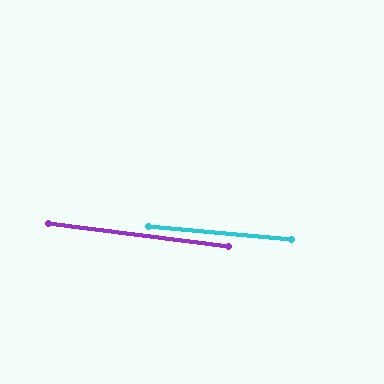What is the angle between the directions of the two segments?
Approximately 2 degrees.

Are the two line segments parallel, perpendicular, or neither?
Parallel — their directions differ by only 1.9°.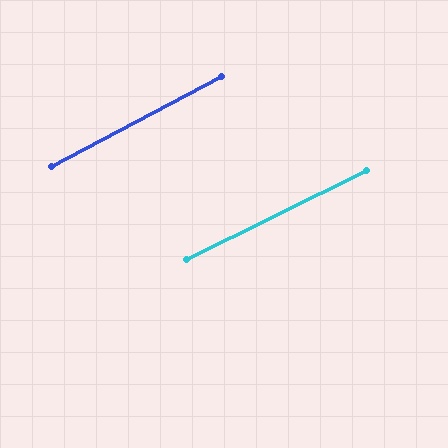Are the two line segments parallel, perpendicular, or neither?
Parallel — their directions differ by only 1.7°.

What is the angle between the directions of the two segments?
Approximately 2 degrees.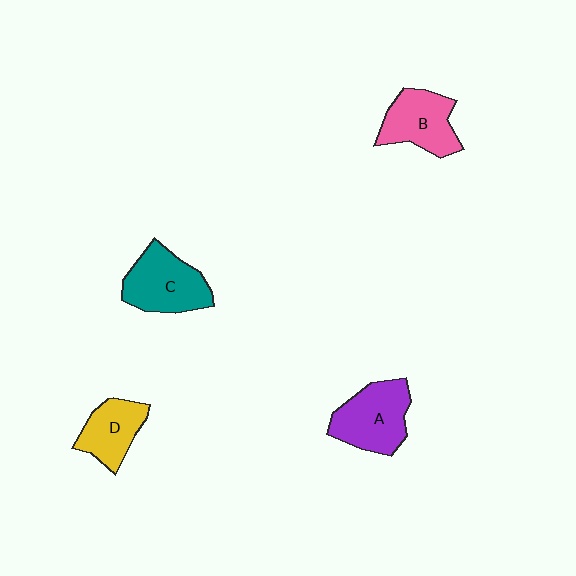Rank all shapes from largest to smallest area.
From largest to smallest: A (purple), C (teal), B (pink), D (yellow).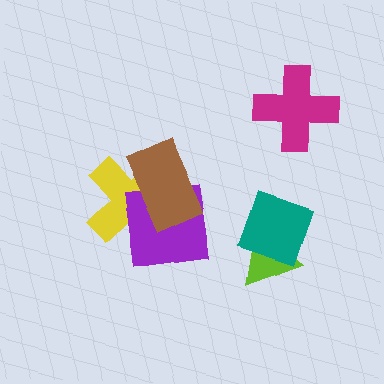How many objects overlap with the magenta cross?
0 objects overlap with the magenta cross.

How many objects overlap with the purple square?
2 objects overlap with the purple square.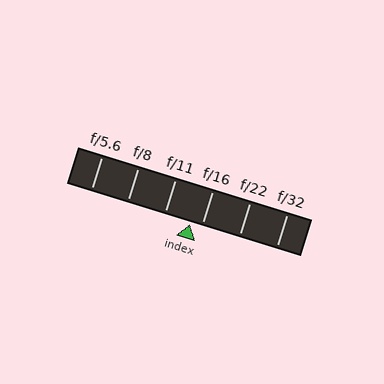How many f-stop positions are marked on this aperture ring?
There are 6 f-stop positions marked.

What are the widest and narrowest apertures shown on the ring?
The widest aperture shown is f/5.6 and the narrowest is f/32.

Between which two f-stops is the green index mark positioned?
The index mark is between f/11 and f/16.